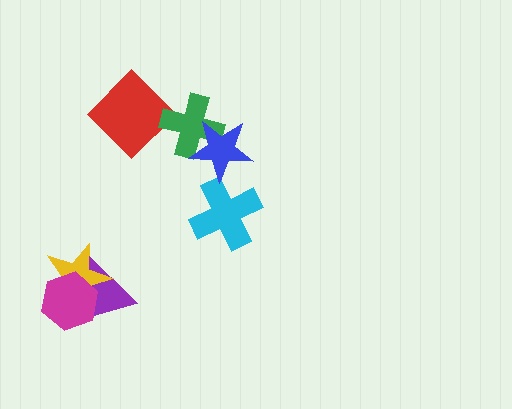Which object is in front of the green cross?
The blue star is in front of the green cross.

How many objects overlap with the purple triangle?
2 objects overlap with the purple triangle.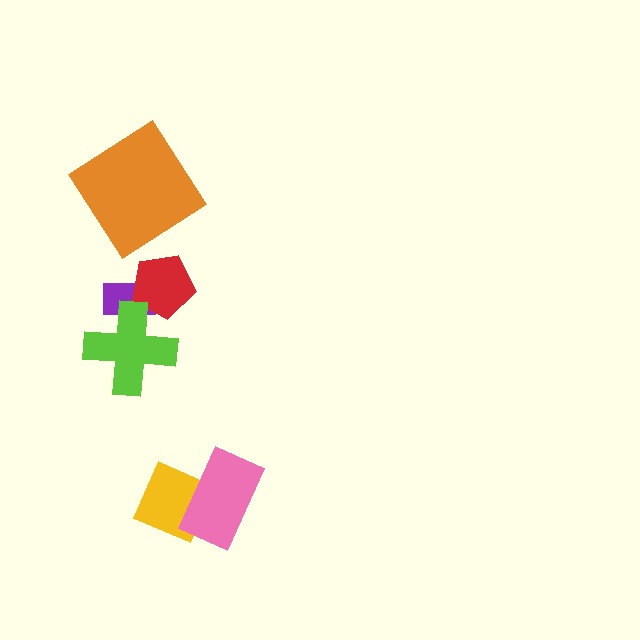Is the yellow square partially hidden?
Yes, it is partially covered by another shape.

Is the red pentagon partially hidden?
Yes, it is partially covered by another shape.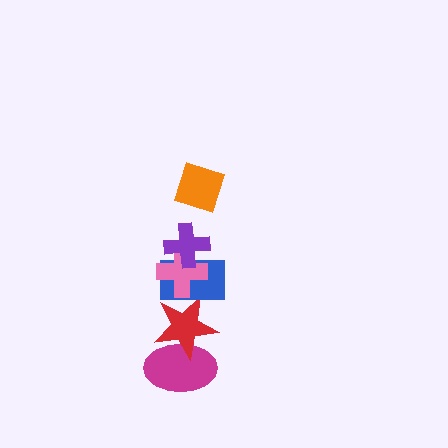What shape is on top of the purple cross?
The orange diamond is on top of the purple cross.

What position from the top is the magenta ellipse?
The magenta ellipse is 6th from the top.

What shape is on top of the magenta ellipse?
The red star is on top of the magenta ellipse.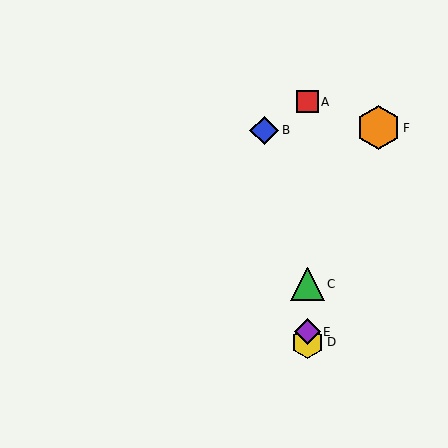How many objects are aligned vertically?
4 objects (A, C, D, E) are aligned vertically.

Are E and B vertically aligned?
No, E is at x≈307 and B is at x≈264.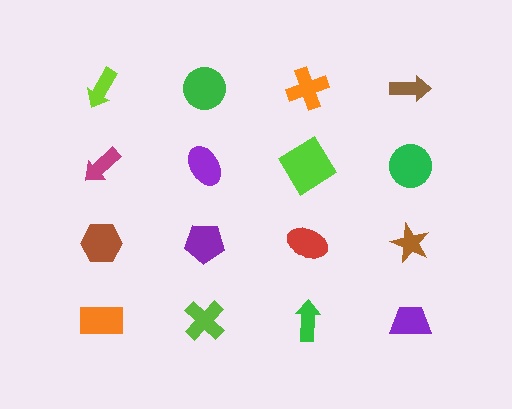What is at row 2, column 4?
A green circle.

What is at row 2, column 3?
A lime diamond.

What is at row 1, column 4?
A brown arrow.